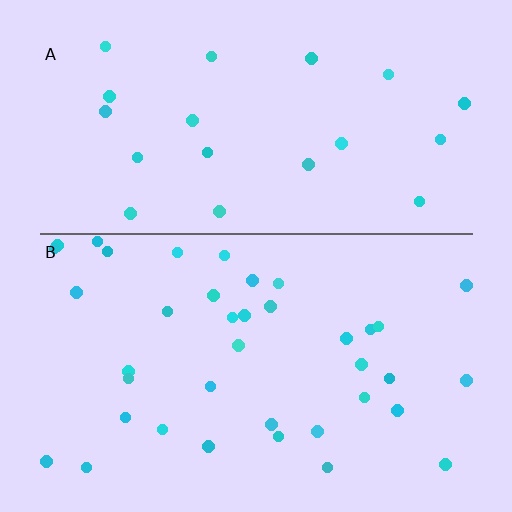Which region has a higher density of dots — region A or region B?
B (the bottom).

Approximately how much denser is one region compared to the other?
Approximately 1.9× — region B over region A.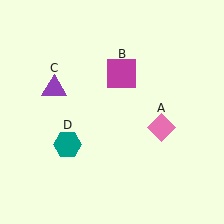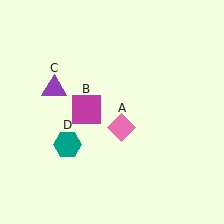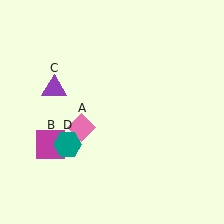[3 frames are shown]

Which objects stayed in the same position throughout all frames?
Purple triangle (object C) and teal hexagon (object D) remained stationary.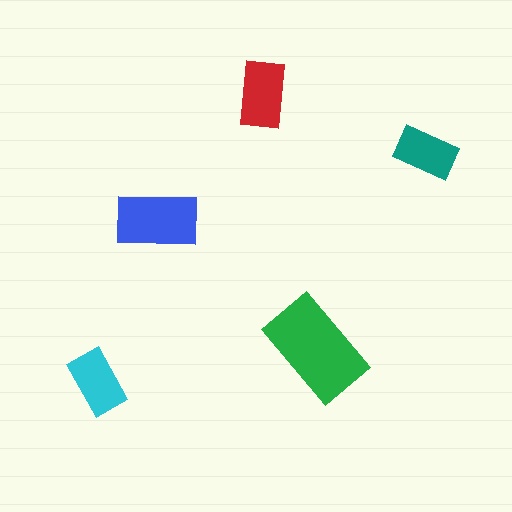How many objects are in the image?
There are 5 objects in the image.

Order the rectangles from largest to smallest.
the green one, the blue one, the red one, the cyan one, the teal one.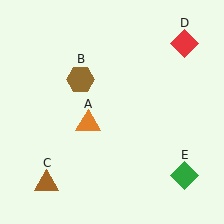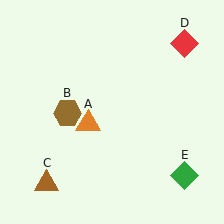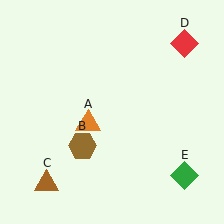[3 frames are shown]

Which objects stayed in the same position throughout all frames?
Orange triangle (object A) and brown triangle (object C) and red diamond (object D) and green diamond (object E) remained stationary.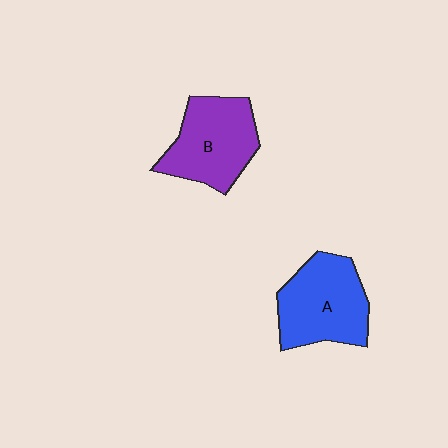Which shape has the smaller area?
Shape B (purple).